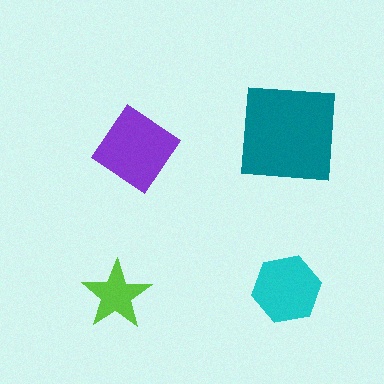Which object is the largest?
The teal square.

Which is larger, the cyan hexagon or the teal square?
The teal square.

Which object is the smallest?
The lime star.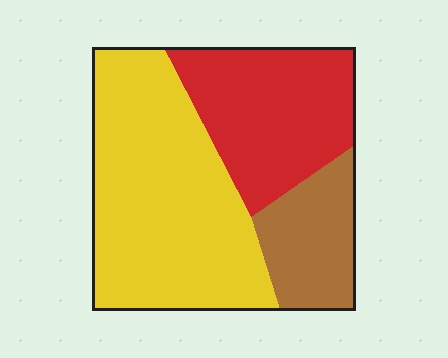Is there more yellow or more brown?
Yellow.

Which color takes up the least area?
Brown, at roughly 20%.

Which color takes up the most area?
Yellow, at roughly 50%.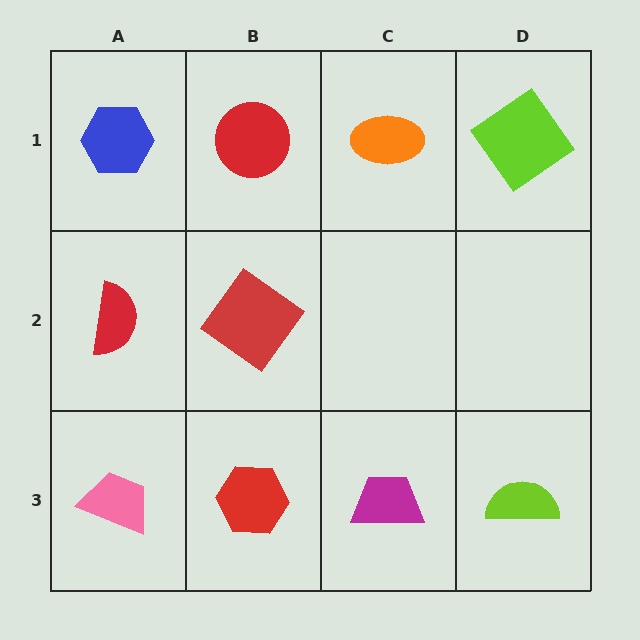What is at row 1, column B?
A red circle.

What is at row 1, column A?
A blue hexagon.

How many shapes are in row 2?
2 shapes.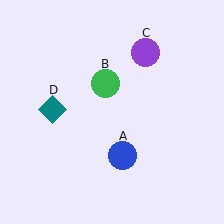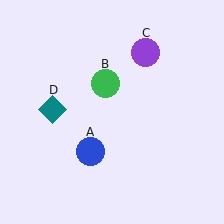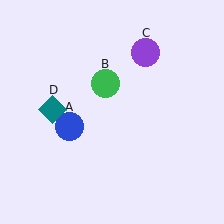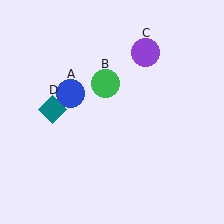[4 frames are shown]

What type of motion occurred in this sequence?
The blue circle (object A) rotated clockwise around the center of the scene.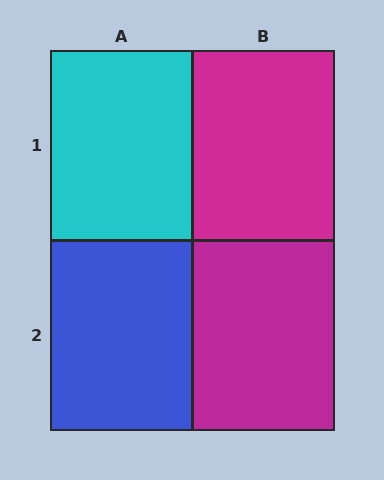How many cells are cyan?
1 cell is cyan.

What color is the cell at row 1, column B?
Magenta.